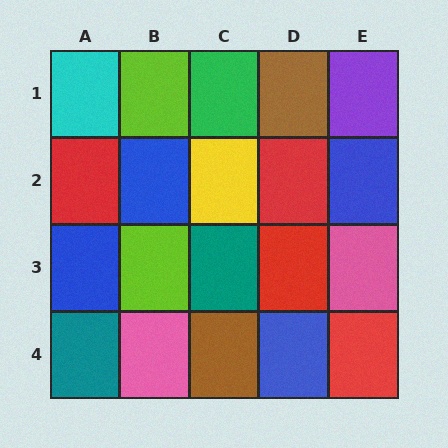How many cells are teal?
2 cells are teal.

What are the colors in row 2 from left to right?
Red, blue, yellow, red, blue.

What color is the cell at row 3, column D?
Red.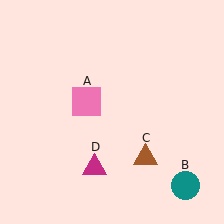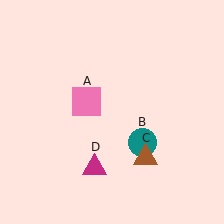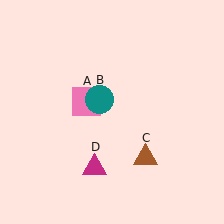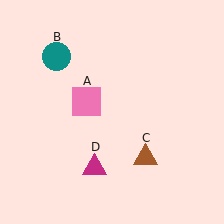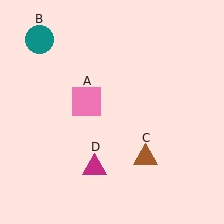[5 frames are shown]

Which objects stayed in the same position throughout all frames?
Pink square (object A) and brown triangle (object C) and magenta triangle (object D) remained stationary.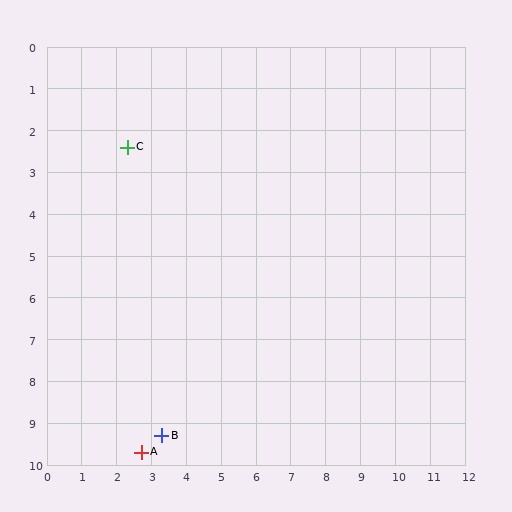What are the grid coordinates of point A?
Point A is at approximately (2.7, 9.7).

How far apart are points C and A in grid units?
Points C and A are about 7.3 grid units apart.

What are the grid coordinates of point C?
Point C is at approximately (2.3, 2.4).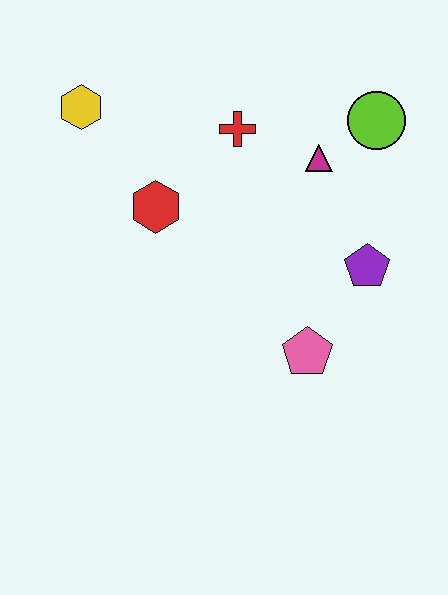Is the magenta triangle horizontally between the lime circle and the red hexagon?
Yes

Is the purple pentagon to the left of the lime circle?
Yes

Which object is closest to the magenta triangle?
The lime circle is closest to the magenta triangle.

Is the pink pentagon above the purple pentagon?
No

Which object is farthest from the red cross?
The pink pentagon is farthest from the red cross.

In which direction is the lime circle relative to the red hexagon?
The lime circle is to the right of the red hexagon.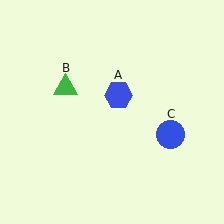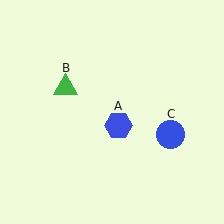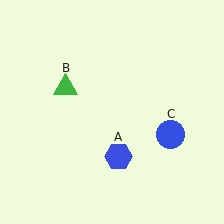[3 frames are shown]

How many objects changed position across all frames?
1 object changed position: blue hexagon (object A).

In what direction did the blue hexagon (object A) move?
The blue hexagon (object A) moved down.